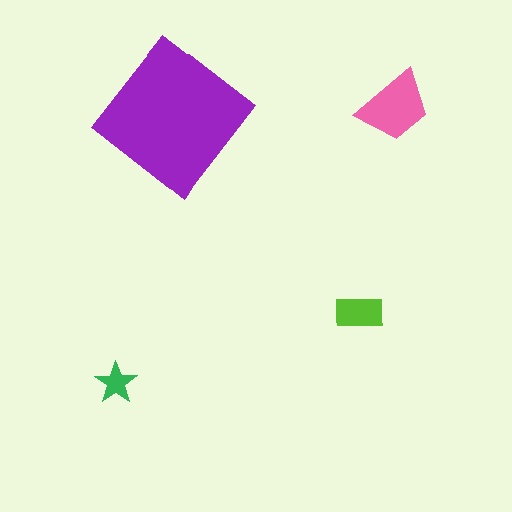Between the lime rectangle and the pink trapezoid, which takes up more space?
The pink trapezoid.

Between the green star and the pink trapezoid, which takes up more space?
The pink trapezoid.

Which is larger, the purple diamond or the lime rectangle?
The purple diamond.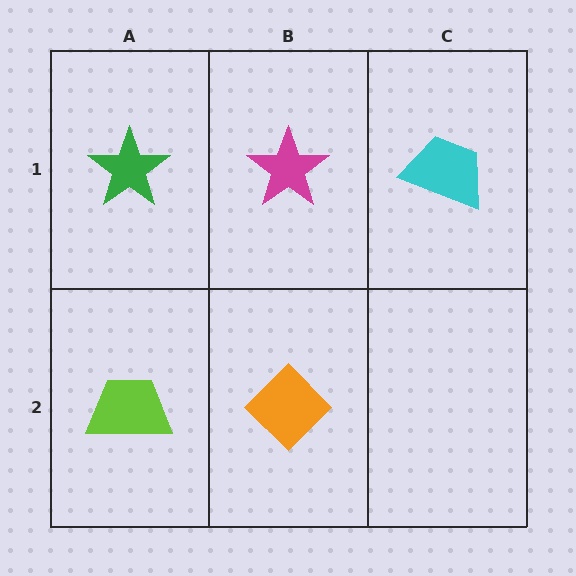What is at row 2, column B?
An orange diamond.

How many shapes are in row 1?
3 shapes.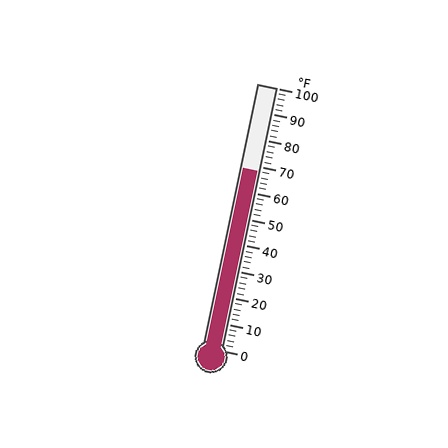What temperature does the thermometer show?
The thermometer shows approximately 68°F.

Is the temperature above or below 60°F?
The temperature is above 60°F.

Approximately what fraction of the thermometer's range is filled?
The thermometer is filled to approximately 70% of its range.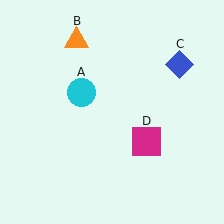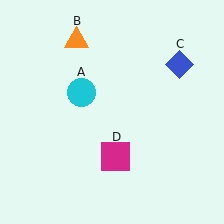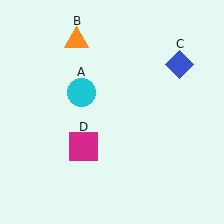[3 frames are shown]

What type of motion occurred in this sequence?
The magenta square (object D) rotated clockwise around the center of the scene.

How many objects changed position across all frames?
1 object changed position: magenta square (object D).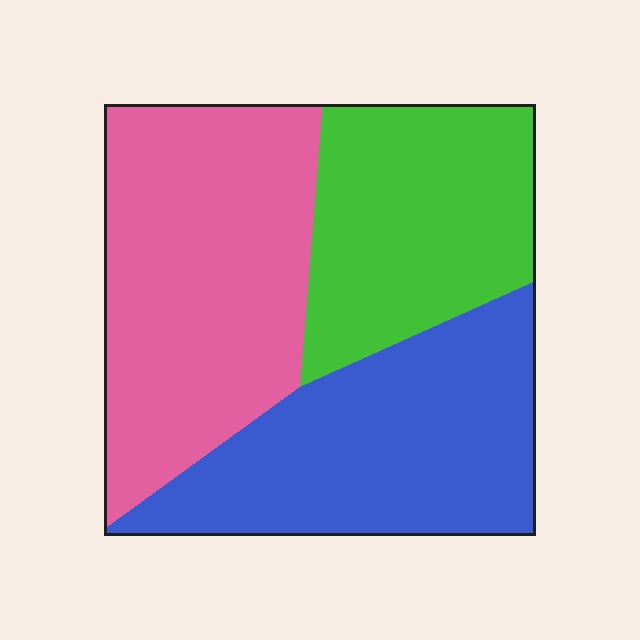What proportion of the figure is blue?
Blue covers around 35% of the figure.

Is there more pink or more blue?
Pink.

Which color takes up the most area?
Pink, at roughly 40%.